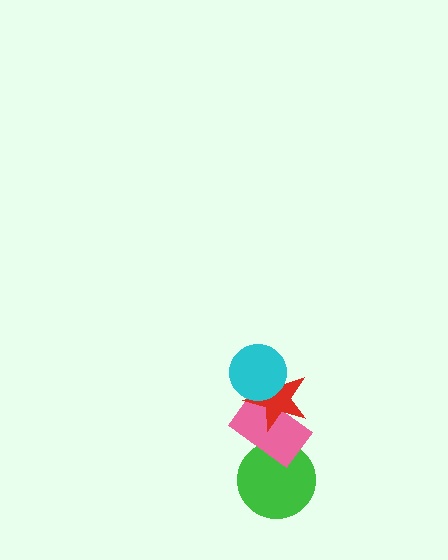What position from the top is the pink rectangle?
The pink rectangle is 3rd from the top.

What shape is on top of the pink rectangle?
The red star is on top of the pink rectangle.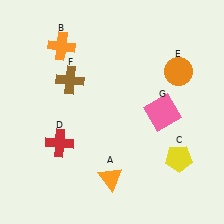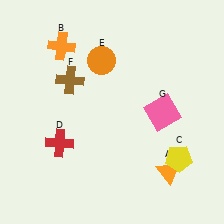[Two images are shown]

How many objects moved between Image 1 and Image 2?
2 objects moved between the two images.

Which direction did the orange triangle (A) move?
The orange triangle (A) moved right.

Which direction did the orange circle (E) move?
The orange circle (E) moved left.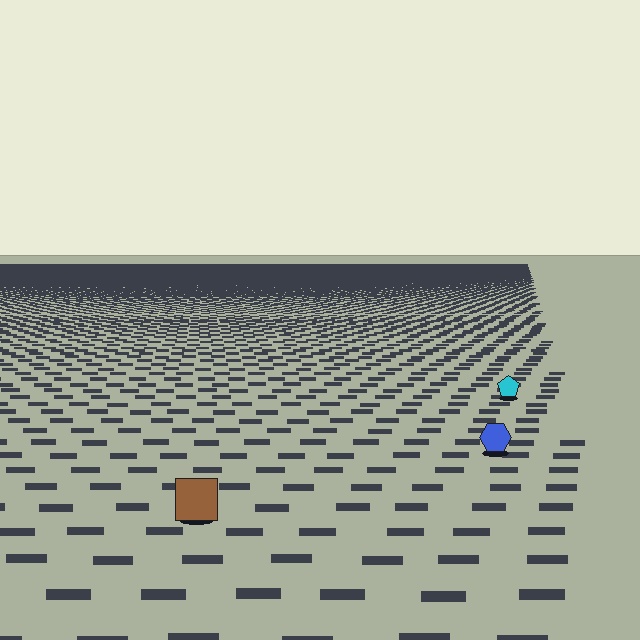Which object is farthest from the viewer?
The cyan pentagon is farthest from the viewer. It appears smaller and the ground texture around it is denser.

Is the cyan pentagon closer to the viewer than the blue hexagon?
No. The blue hexagon is closer — you can tell from the texture gradient: the ground texture is coarser near it.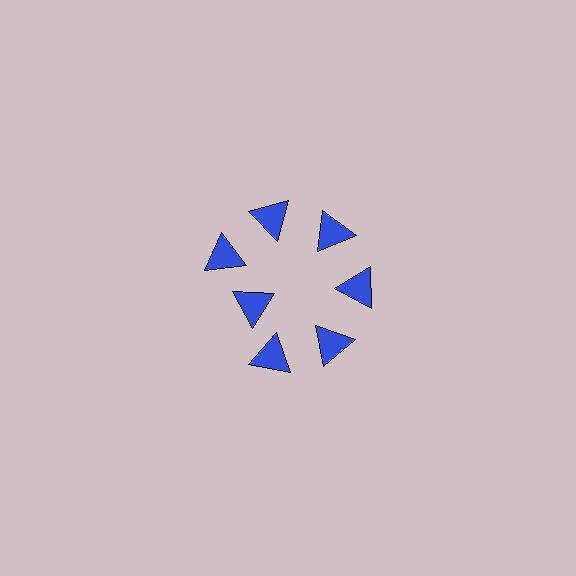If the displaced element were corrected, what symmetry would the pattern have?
It would have 7-fold rotational symmetry — the pattern would map onto itself every 51 degrees.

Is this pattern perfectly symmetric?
No. The 7 blue triangles are arranged in a ring, but one element near the 8 o'clock position is pulled inward toward the center, breaking the 7-fold rotational symmetry.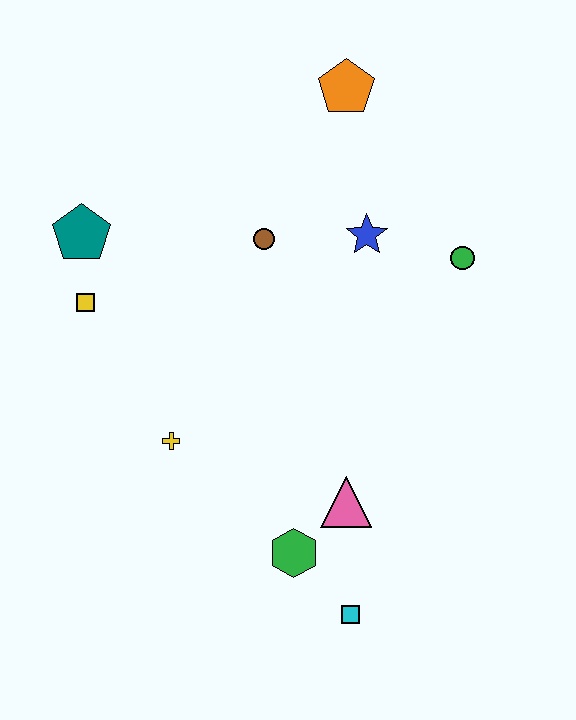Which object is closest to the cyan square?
The green hexagon is closest to the cyan square.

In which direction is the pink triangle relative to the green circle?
The pink triangle is below the green circle.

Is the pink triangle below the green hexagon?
No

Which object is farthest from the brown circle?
The cyan square is farthest from the brown circle.